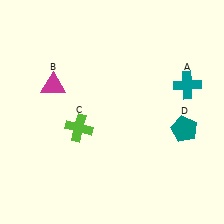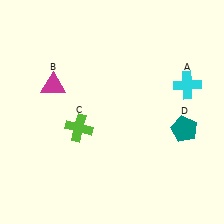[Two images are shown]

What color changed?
The cross (A) changed from teal in Image 1 to cyan in Image 2.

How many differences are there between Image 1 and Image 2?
There is 1 difference between the two images.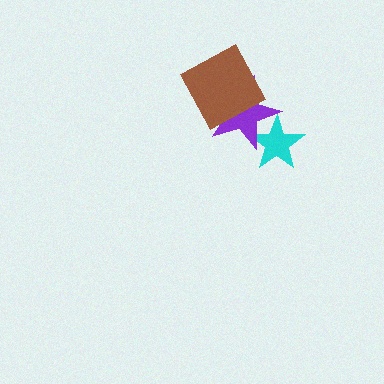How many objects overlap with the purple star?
2 objects overlap with the purple star.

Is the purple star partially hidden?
Yes, it is partially covered by another shape.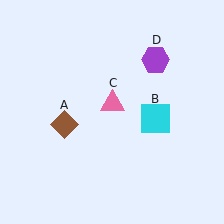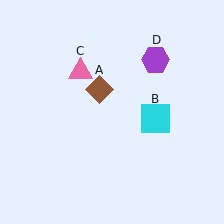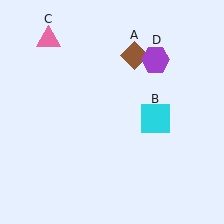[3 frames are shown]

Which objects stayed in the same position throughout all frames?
Cyan square (object B) and purple hexagon (object D) remained stationary.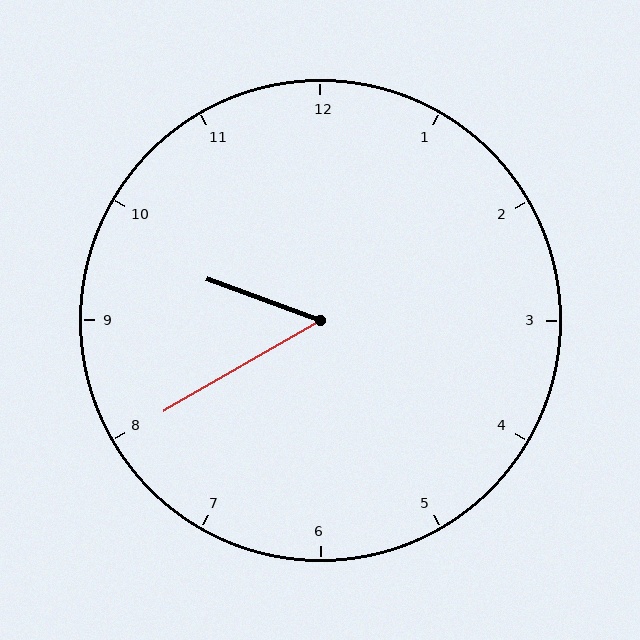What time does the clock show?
9:40.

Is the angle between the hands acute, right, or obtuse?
It is acute.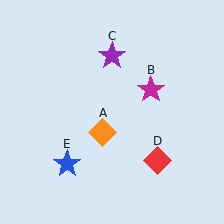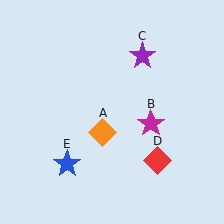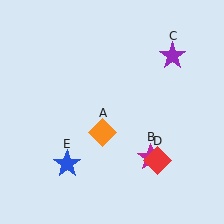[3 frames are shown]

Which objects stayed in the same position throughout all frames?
Orange diamond (object A) and red diamond (object D) and blue star (object E) remained stationary.